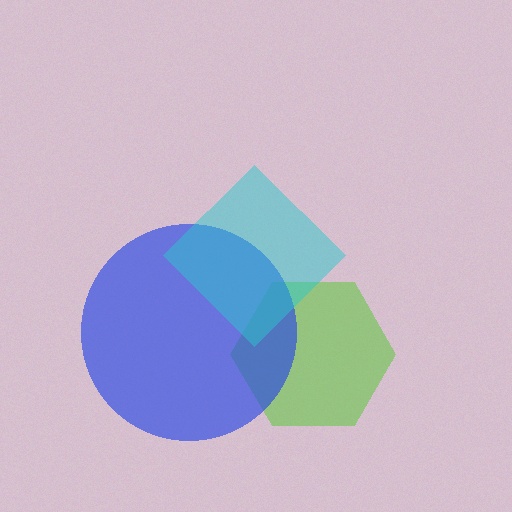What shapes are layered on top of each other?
The layered shapes are: a lime hexagon, a blue circle, a cyan diamond.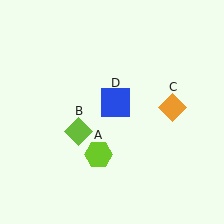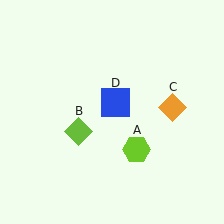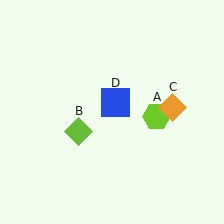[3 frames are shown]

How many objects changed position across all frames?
1 object changed position: lime hexagon (object A).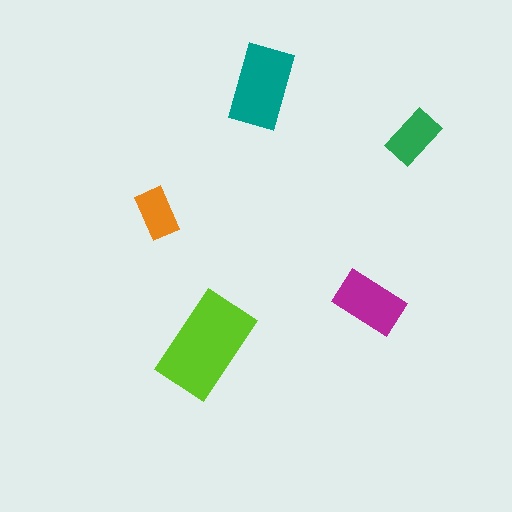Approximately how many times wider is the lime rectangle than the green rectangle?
About 2 times wider.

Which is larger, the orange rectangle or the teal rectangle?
The teal one.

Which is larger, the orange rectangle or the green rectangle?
The green one.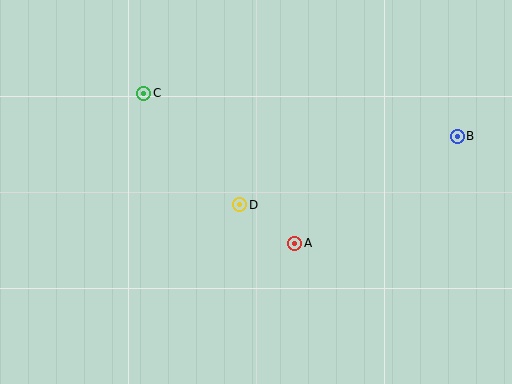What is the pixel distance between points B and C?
The distance between B and C is 316 pixels.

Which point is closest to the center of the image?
Point D at (240, 205) is closest to the center.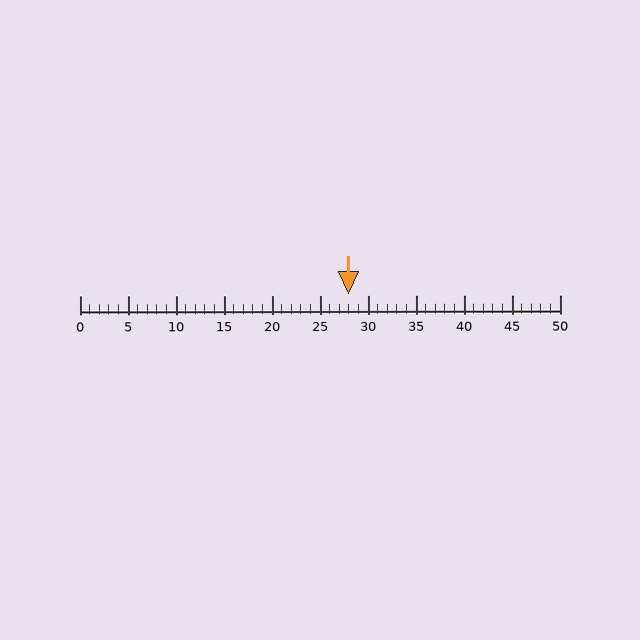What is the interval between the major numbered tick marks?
The major tick marks are spaced 5 units apart.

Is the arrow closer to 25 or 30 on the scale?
The arrow is closer to 30.